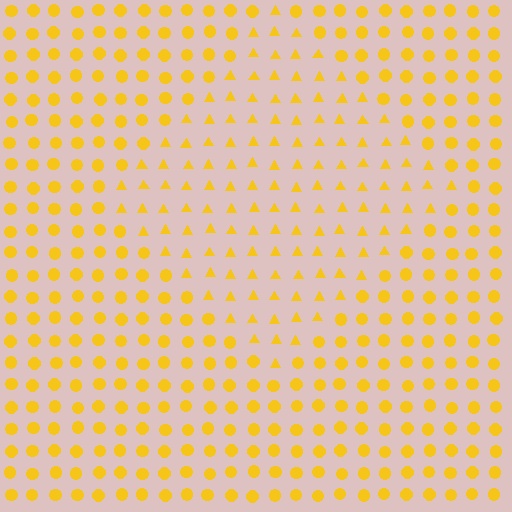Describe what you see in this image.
The image is filled with small yellow elements arranged in a uniform grid. A diamond-shaped region contains triangles, while the surrounding area contains circles. The boundary is defined purely by the change in element shape.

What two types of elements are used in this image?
The image uses triangles inside the diamond region and circles outside it.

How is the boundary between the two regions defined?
The boundary is defined by a change in element shape: triangles inside vs. circles outside. All elements share the same color and spacing.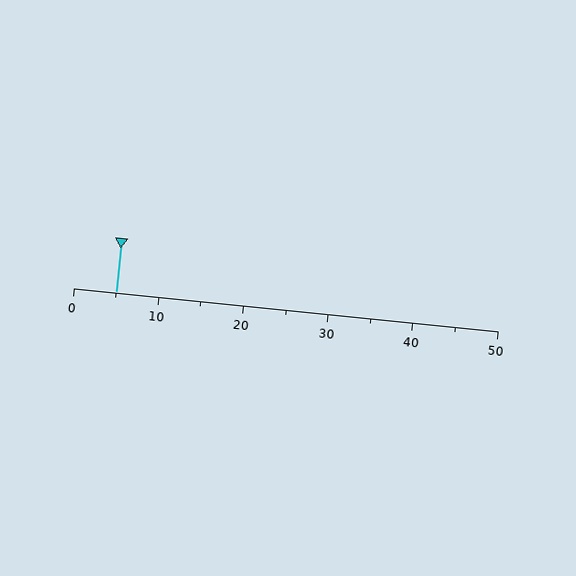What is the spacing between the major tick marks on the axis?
The major ticks are spaced 10 apart.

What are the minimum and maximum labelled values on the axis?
The axis runs from 0 to 50.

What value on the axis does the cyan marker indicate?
The marker indicates approximately 5.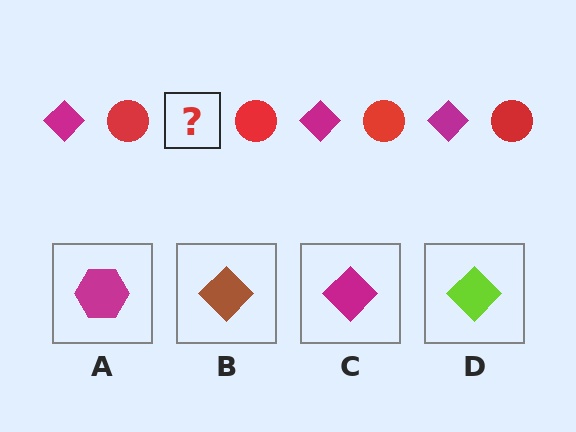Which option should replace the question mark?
Option C.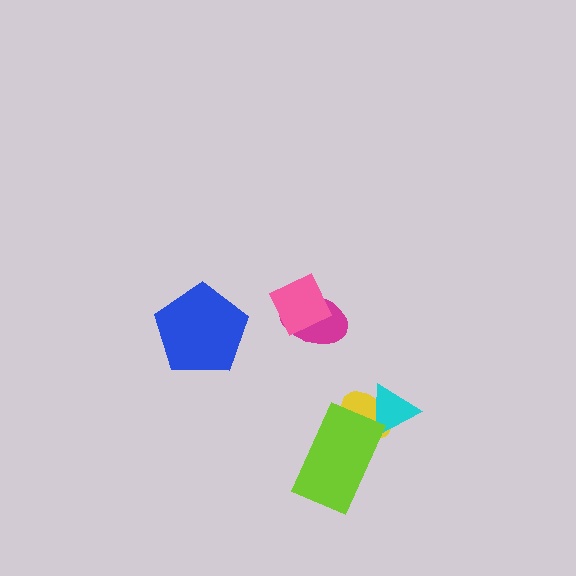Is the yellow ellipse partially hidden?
Yes, it is partially covered by another shape.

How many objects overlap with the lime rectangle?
1 object overlaps with the lime rectangle.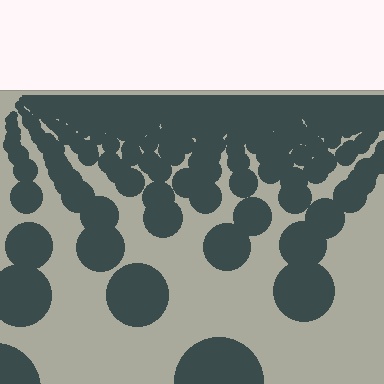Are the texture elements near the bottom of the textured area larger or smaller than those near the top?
Larger. Near the bottom, elements are closer to the viewer and appear at a bigger on-screen size.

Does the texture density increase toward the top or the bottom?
Density increases toward the top.